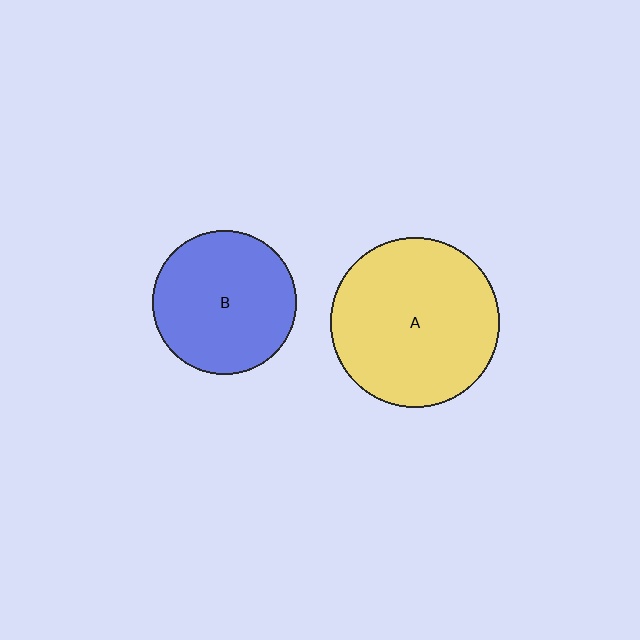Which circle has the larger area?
Circle A (yellow).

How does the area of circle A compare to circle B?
Approximately 1.4 times.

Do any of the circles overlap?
No, none of the circles overlap.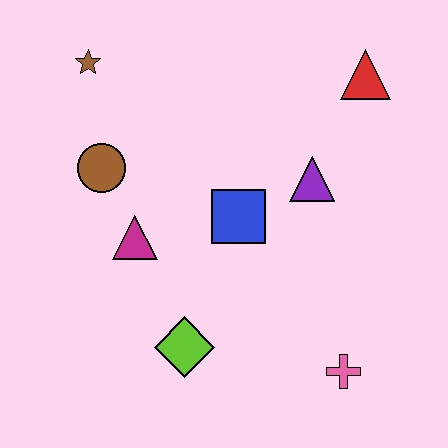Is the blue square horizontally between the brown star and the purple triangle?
Yes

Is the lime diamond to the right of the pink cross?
No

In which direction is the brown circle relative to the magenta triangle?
The brown circle is above the magenta triangle.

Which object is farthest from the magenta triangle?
The red triangle is farthest from the magenta triangle.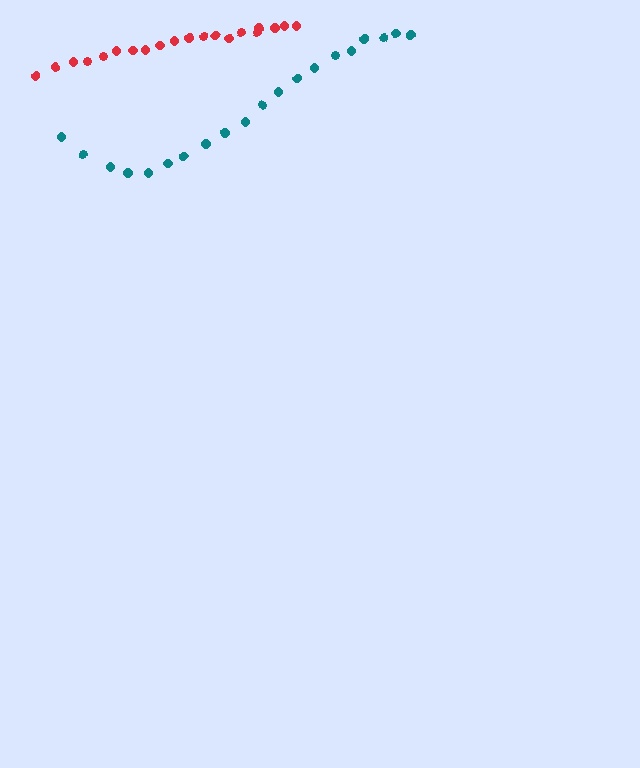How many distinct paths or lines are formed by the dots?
There are 2 distinct paths.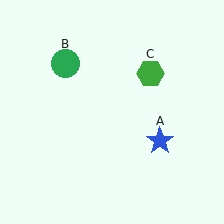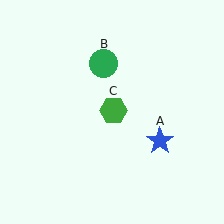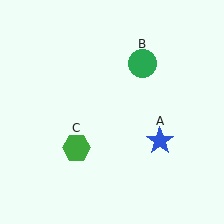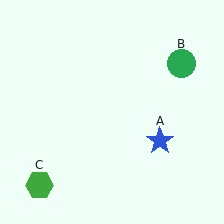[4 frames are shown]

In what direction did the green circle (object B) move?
The green circle (object B) moved right.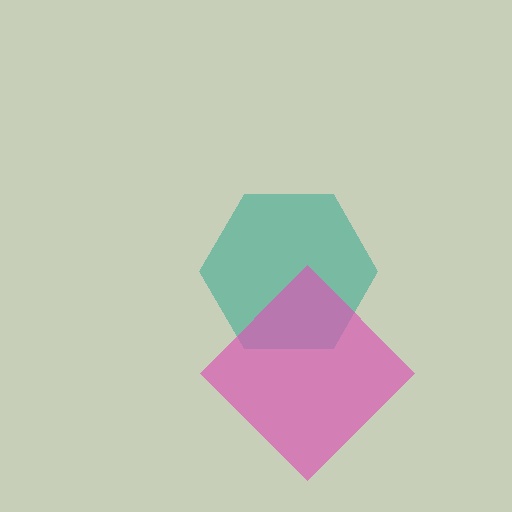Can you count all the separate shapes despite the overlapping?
Yes, there are 2 separate shapes.